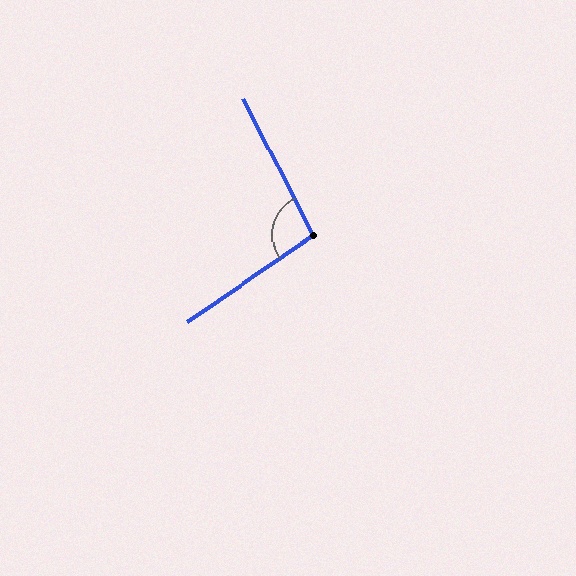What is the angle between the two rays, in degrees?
Approximately 97 degrees.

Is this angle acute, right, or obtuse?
It is obtuse.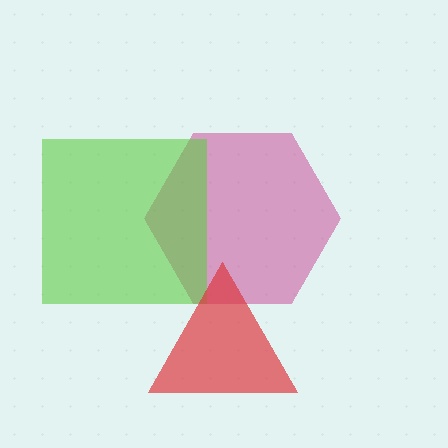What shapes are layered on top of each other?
The layered shapes are: a magenta hexagon, a lime square, a red triangle.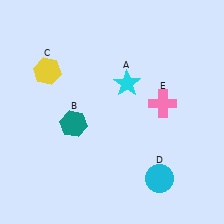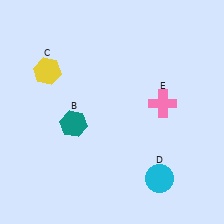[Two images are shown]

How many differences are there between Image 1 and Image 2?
There is 1 difference between the two images.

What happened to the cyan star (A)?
The cyan star (A) was removed in Image 2. It was in the top-right area of Image 1.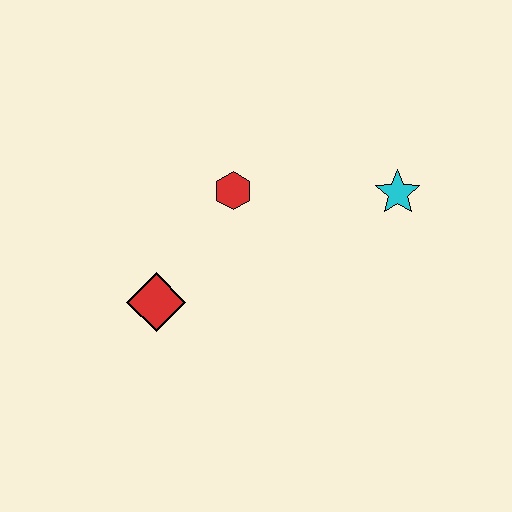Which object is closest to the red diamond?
The red hexagon is closest to the red diamond.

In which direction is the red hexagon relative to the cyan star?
The red hexagon is to the left of the cyan star.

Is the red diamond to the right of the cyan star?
No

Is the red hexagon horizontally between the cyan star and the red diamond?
Yes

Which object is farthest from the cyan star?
The red diamond is farthest from the cyan star.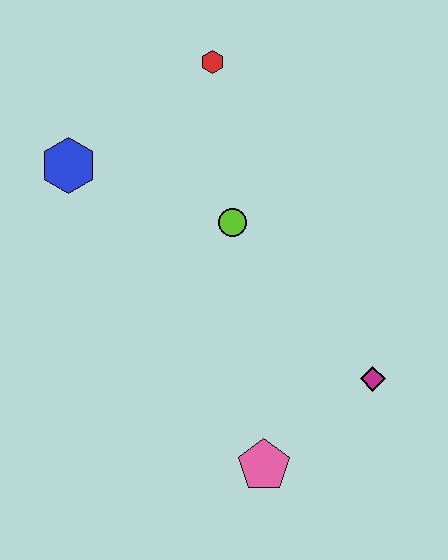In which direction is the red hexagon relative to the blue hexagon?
The red hexagon is to the right of the blue hexagon.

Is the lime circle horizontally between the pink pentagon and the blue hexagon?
Yes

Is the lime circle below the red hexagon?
Yes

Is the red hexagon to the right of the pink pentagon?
No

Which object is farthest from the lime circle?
The pink pentagon is farthest from the lime circle.